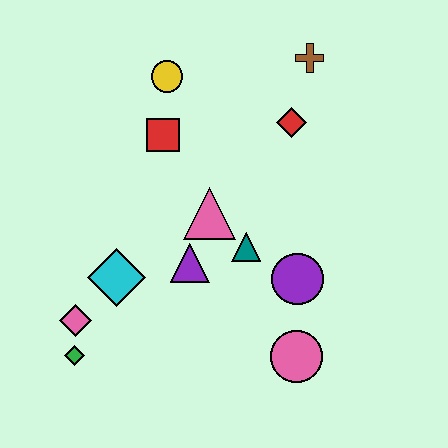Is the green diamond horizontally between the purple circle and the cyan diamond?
No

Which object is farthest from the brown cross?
The green diamond is farthest from the brown cross.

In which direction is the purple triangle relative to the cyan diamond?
The purple triangle is to the right of the cyan diamond.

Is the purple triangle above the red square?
No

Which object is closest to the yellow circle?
The red square is closest to the yellow circle.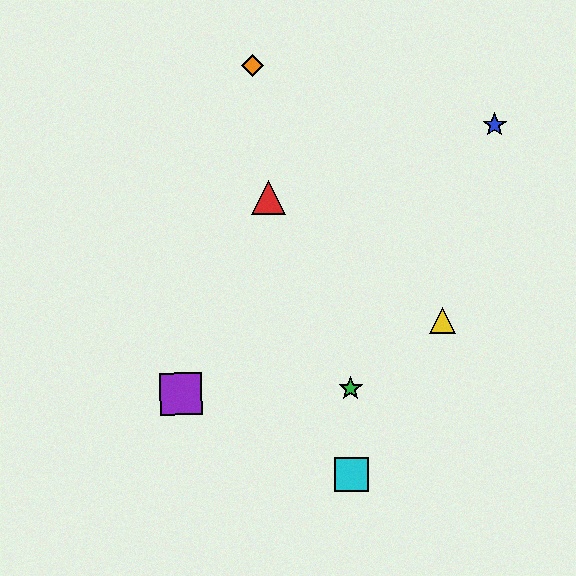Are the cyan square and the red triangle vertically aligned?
No, the cyan square is at x≈352 and the red triangle is at x≈268.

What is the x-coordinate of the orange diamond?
The orange diamond is at x≈253.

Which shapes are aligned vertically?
The green star, the cyan square are aligned vertically.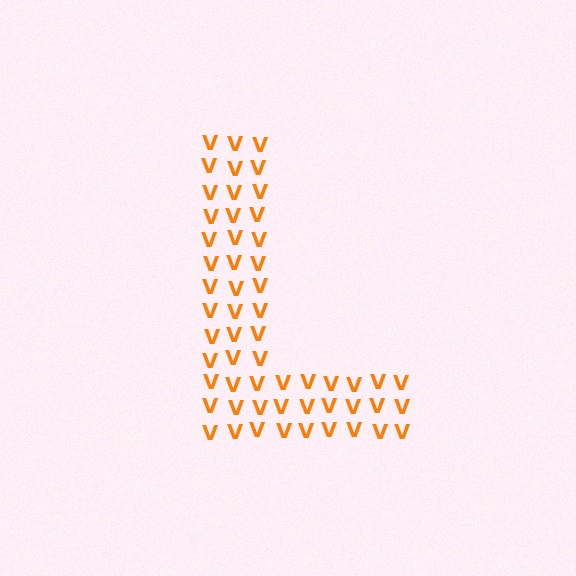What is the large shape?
The large shape is the letter L.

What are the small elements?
The small elements are letter V's.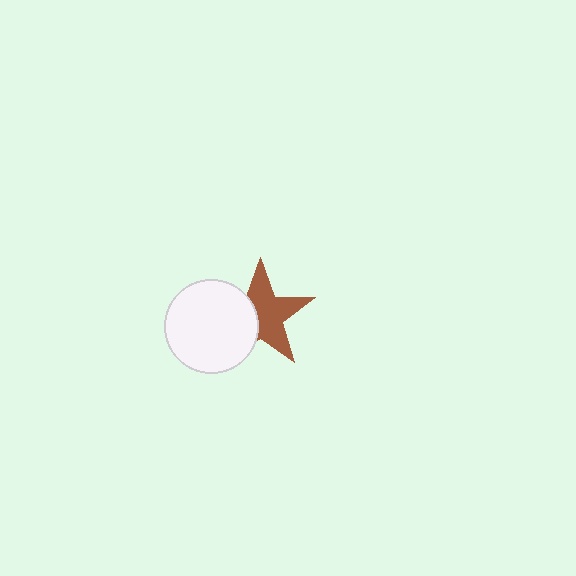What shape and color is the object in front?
The object in front is a white circle.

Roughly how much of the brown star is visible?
About half of it is visible (roughly 61%).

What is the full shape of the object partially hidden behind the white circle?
The partially hidden object is a brown star.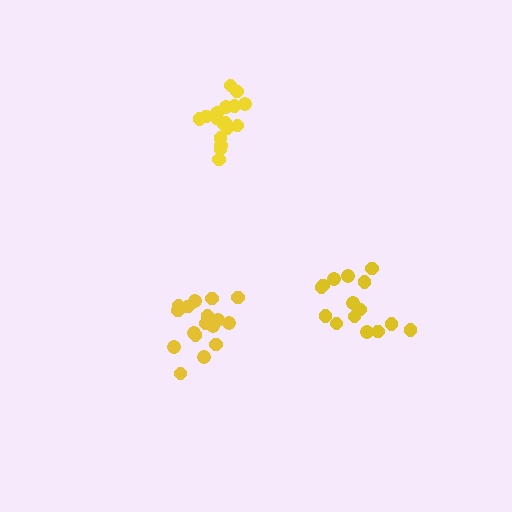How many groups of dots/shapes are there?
There are 3 groups.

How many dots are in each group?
Group 1: 17 dots, Group 2: 17 dots, Group 3: 15 dots (49 total).